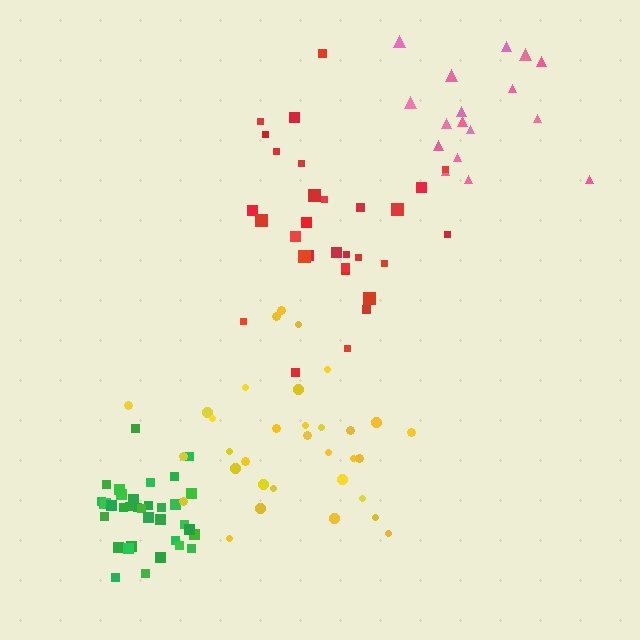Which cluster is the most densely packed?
Green.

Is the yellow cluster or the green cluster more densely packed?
Green.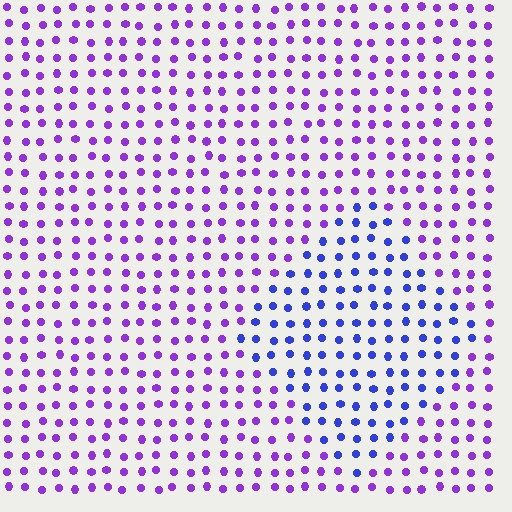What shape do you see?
I see a diamond.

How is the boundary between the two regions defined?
The boundary is defined purely by a slight shift in hue (about 40 degrees). Spacing, size, and orientation are identical on both sides.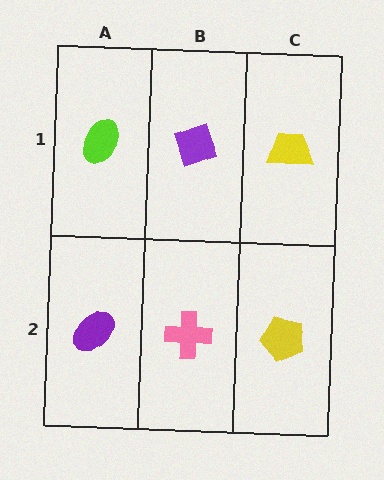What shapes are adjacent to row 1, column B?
A pink cross (row 2, column B), a lime ellipse (row 1, column A), a yellow trapezoid (row 1, column C).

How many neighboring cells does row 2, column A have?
2.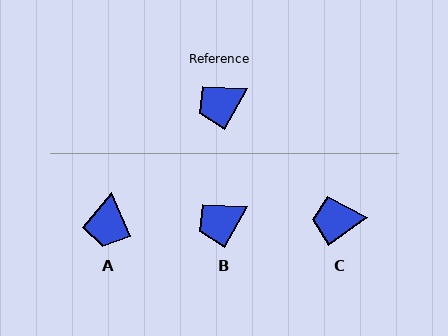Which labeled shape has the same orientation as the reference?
B.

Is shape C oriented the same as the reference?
No, it is off by about 26 degrees.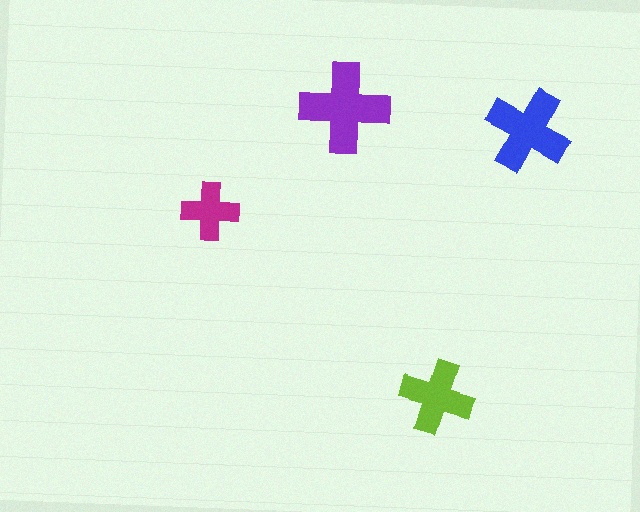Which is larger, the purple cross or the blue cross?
The purple one.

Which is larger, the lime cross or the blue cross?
The blue one.